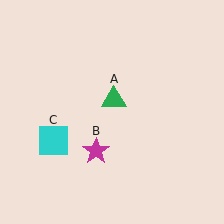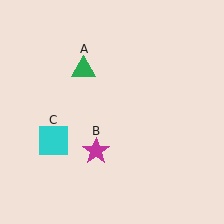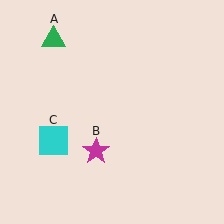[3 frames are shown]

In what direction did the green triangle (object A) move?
The green triangle (object A) moved up and to the left.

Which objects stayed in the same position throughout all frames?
Magenta star (object B) and cyan square (object C) remained stationary.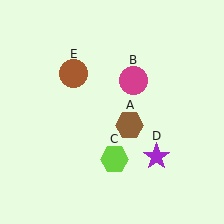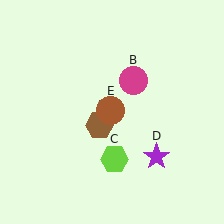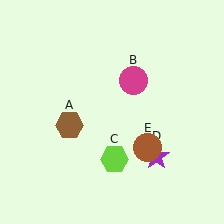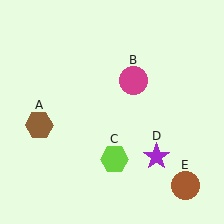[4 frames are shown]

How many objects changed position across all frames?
2 objects changed position: brown hexagon (object A), brown circle (object E).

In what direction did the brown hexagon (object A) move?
The brown hexagon (object A) moved left.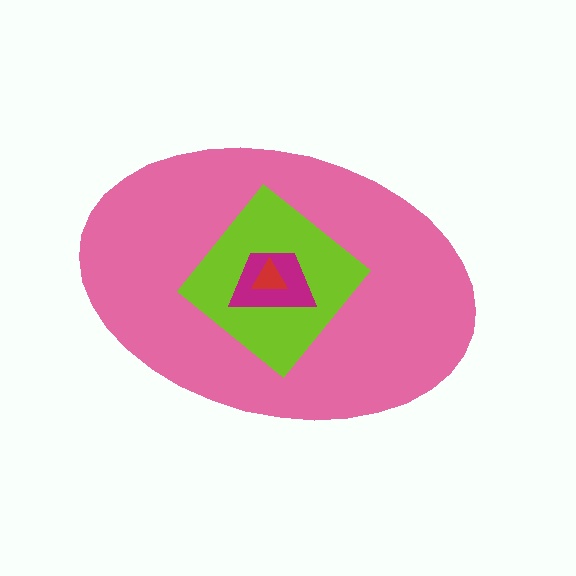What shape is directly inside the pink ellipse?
The lime diamond.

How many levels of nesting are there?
4.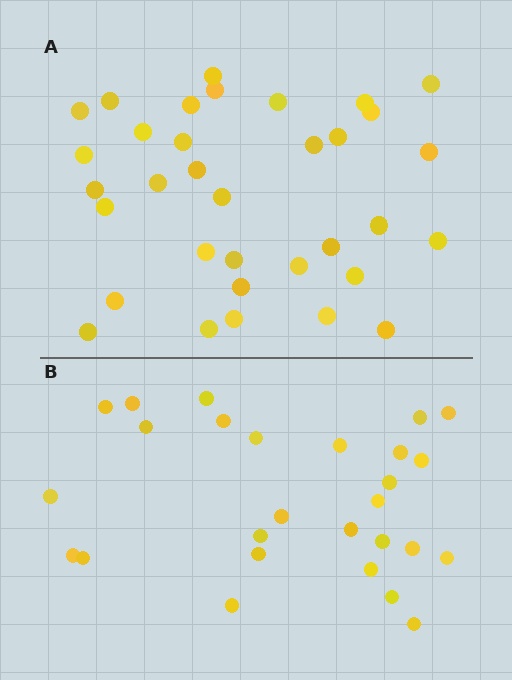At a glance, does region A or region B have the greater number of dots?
Region A (the top region) has more dots.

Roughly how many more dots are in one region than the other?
Region A has roughly 8 or so more dots than region B.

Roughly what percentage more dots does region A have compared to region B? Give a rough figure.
About 25% more.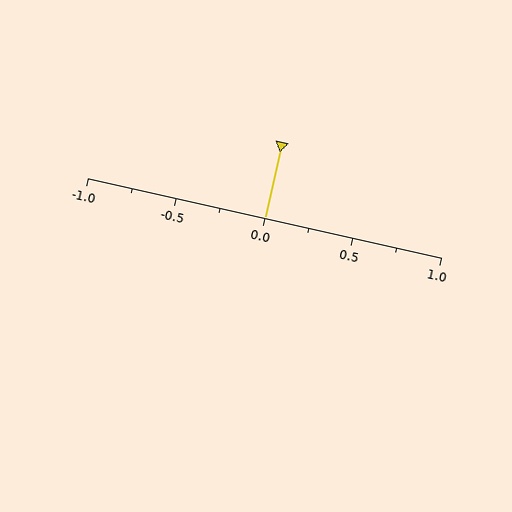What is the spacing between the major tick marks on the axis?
The major ticks are spaced 0.5 apart.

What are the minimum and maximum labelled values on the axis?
The axis runs from -1.0 to 1.0.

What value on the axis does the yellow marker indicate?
The marker indicates approximately 0.